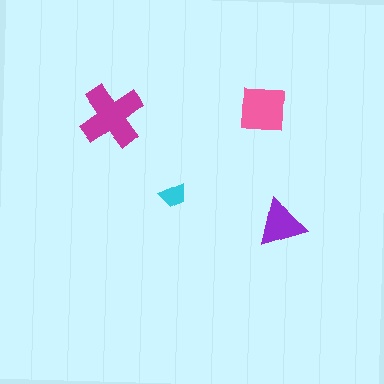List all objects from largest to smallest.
The magenta cross, the pink square, the purple triangle, the cyan trapezoid.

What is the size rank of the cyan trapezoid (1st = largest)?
4th.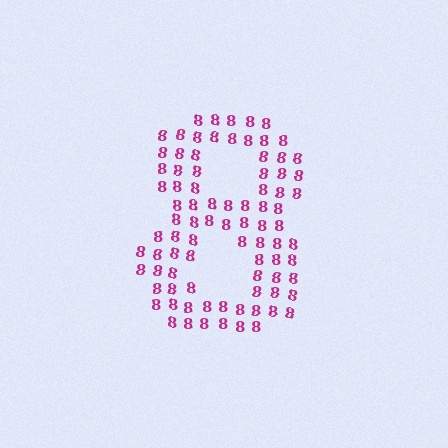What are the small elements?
The small elements are digit 8's.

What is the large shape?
The large shape is the digit 8.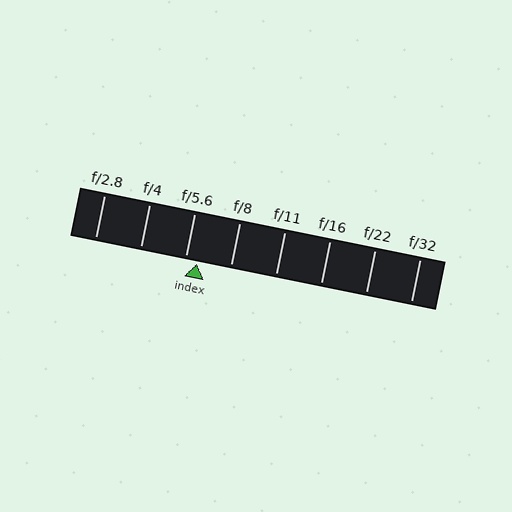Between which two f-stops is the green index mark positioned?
The index mark is between f/5.6 and f/8.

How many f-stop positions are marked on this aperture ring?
There are 8 f-stop positions marked.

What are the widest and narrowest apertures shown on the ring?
The widest aperture shown is f/2.8 and the narrowest is f/32.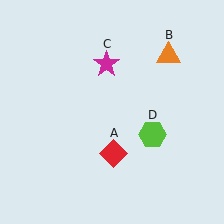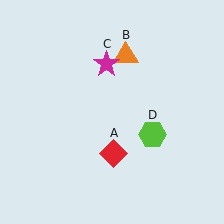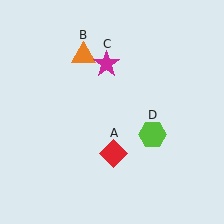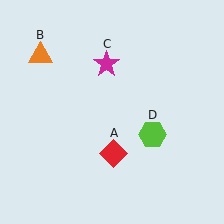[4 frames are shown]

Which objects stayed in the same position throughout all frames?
Red diamond (object A) and magenta star (object C) and lime hexagon (object D) remained stationary.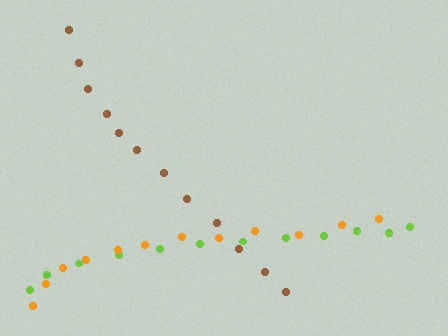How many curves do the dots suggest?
There are 3 distinct paths.